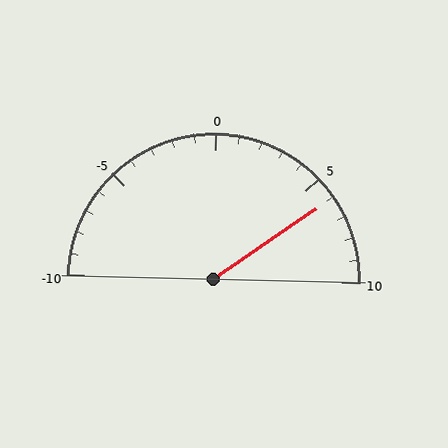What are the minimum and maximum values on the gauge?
The gauge ranges from -10 to 10.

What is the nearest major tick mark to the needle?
The nearest major tick mark is 5.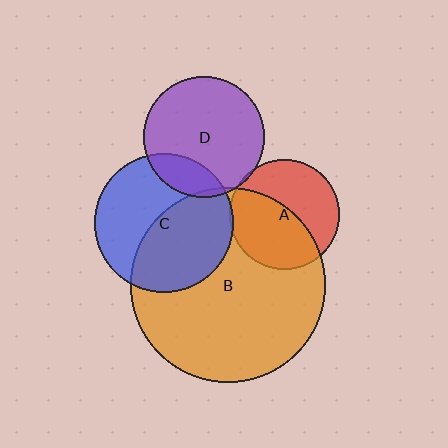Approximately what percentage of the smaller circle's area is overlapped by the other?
Approximately 5%.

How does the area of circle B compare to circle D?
Approximately 2.6 times.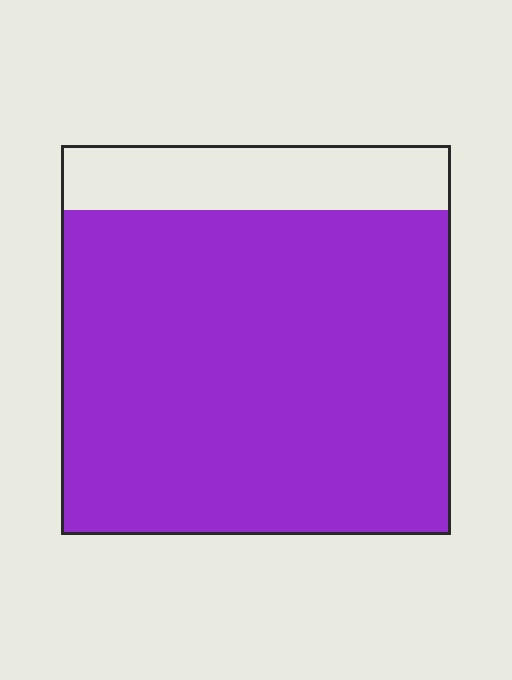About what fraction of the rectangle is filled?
About five sixths (5/6).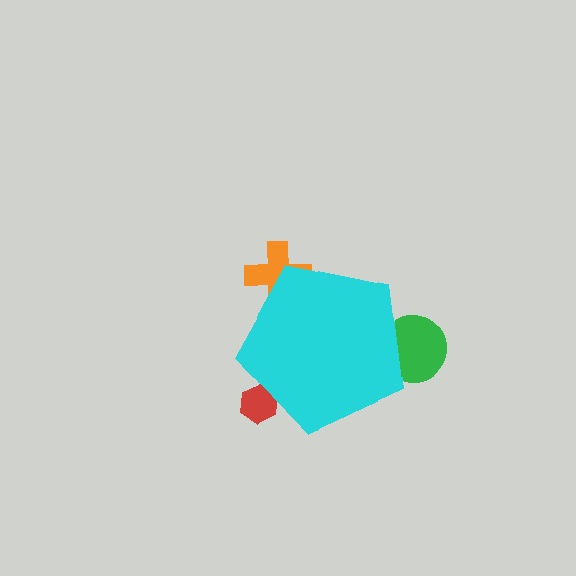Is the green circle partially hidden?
Yes, the green circle is partially hidden behind the cyan pentagon.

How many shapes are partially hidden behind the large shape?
3 shapes are partially hidden.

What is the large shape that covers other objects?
A cyan pentagon.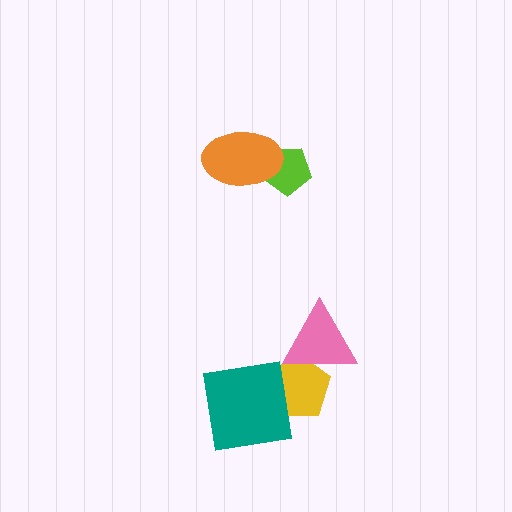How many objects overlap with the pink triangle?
1 object overlaps with the pink triangle.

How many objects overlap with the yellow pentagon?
2 objects overlap with the yellow pentagon.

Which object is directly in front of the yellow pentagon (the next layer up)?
The pink triangle is directly in front of the yellow pentagon.